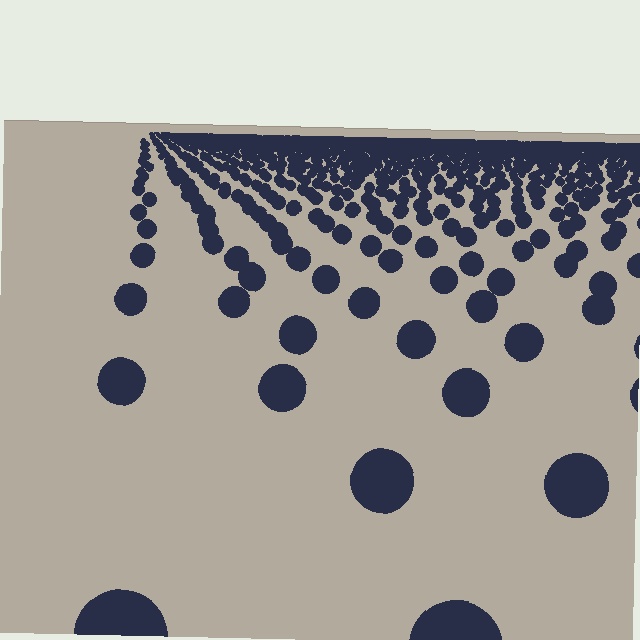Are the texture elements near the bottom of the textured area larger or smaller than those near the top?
Larger. Near the bottom, elements are closer to the viewer and appear at a bigger on-screen size.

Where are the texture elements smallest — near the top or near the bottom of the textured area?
Near the top.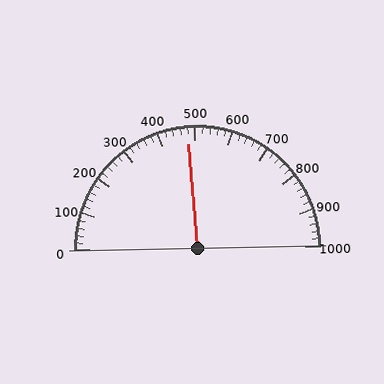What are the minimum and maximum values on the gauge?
The gauge ranges from 0 to 1000.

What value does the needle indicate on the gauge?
The needle indicates approximately 480.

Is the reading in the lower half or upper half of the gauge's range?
The reading is in the lower half of the range (0 to 1000).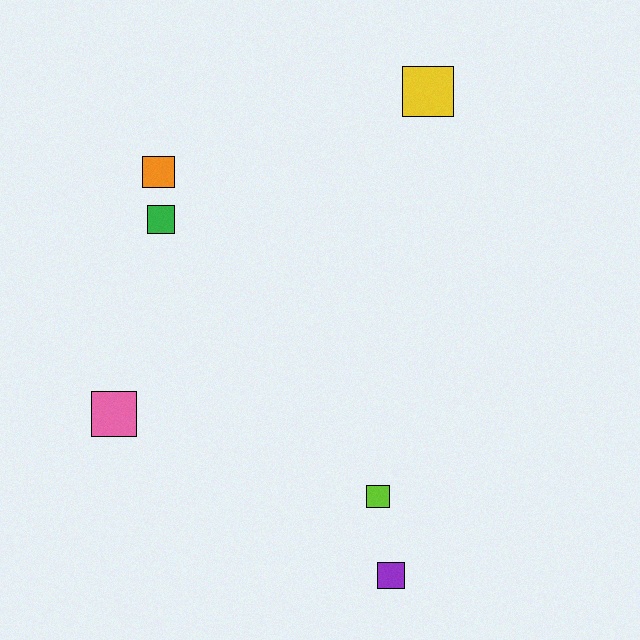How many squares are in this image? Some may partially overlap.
There are 6 squares.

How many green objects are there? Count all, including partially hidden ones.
There is 1 green object.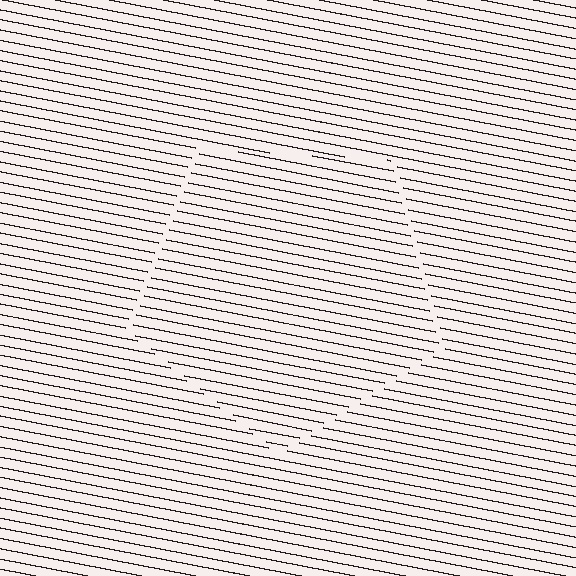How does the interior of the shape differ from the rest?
The interior of the shape contains the same grating, shifted by half a period — the contour is defined by the phase discontinuity where line-ends from the inner and outer gratings abut.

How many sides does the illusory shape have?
5 sides — the line-ends trace a pentagon.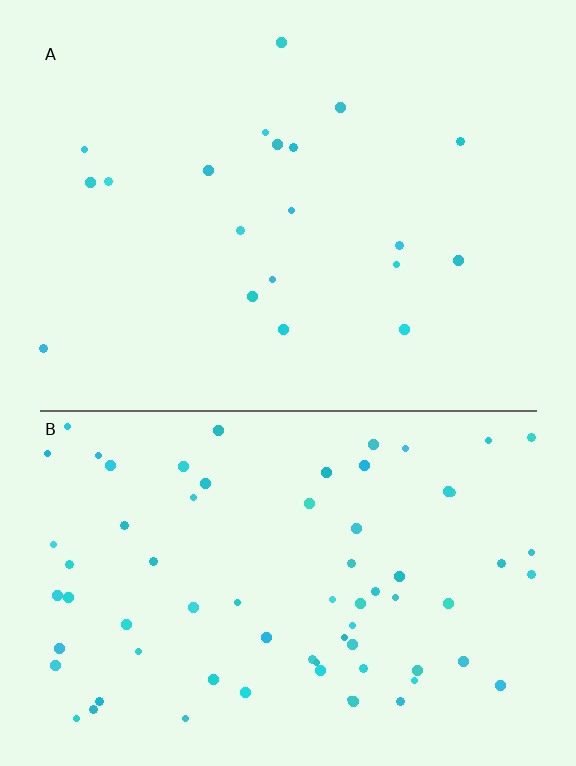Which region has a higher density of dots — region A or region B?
B (the bottom).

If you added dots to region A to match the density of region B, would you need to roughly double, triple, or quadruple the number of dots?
Approximately quadruple.